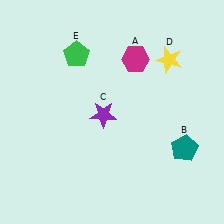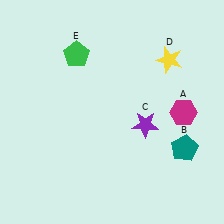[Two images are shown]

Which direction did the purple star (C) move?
The purple star (C) moved right.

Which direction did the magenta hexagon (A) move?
The magenta hexagon (A) moved down.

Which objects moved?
The objects that moved are: the magenta hexagon (A), the purple star (C).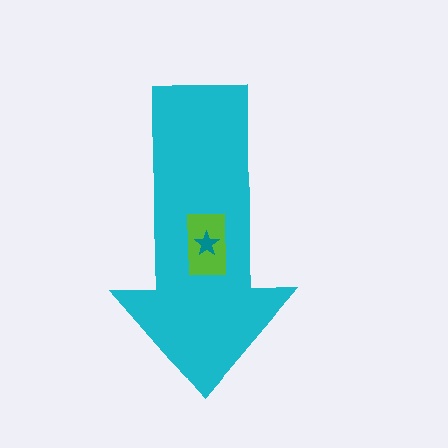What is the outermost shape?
The cyan arrow.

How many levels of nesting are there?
3.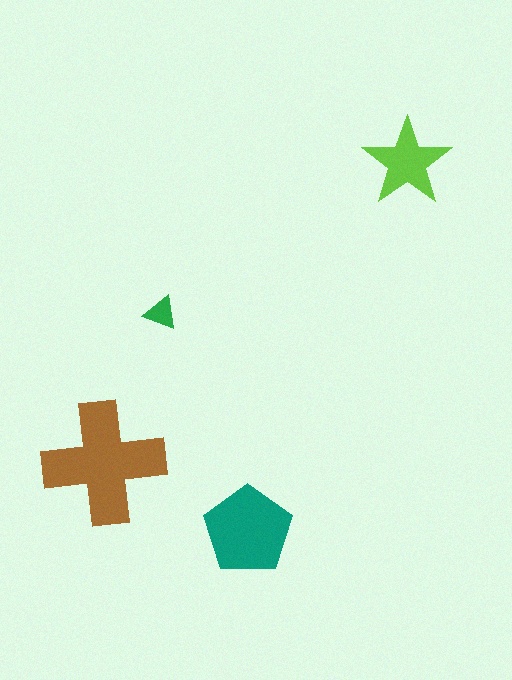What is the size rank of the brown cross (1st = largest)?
1st.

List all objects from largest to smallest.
The brown cross, the teal pentagon, the lime star, the green triangle.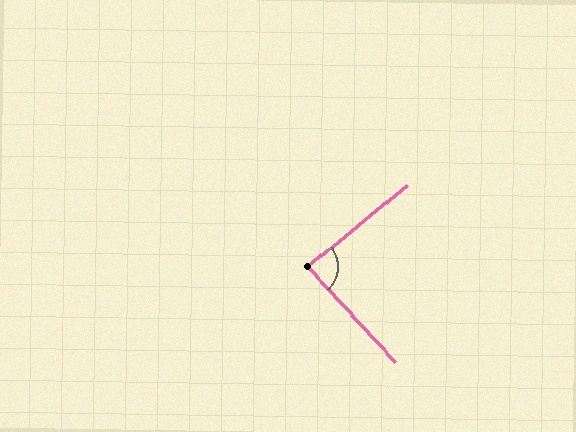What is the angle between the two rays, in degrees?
Approximately 87 degrees.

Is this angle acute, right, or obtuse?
It is approximately a right angle.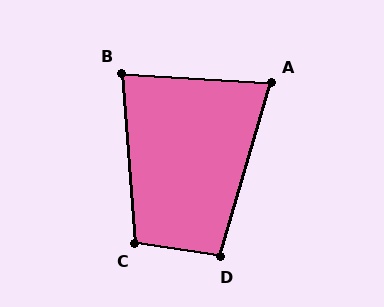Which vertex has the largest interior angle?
C, at approximately 103 degrees.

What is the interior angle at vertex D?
Approximately 98 degrees (obtuse).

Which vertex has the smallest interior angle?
A, at approximately 77 degrees.